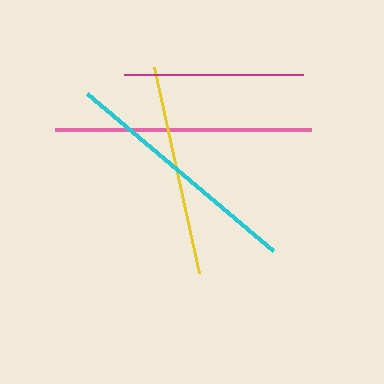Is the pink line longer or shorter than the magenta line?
The pink line is longer than the magenta line.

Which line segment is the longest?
The pink line is the longest at approximately 256 pixels.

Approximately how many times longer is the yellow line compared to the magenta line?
The yellow line is approximately 1.2 times the length of the magenta line.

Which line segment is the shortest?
The magenta line is the shortest at approximately 179 pixels.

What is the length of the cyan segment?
The cyan segment is approximately 244 pixels long.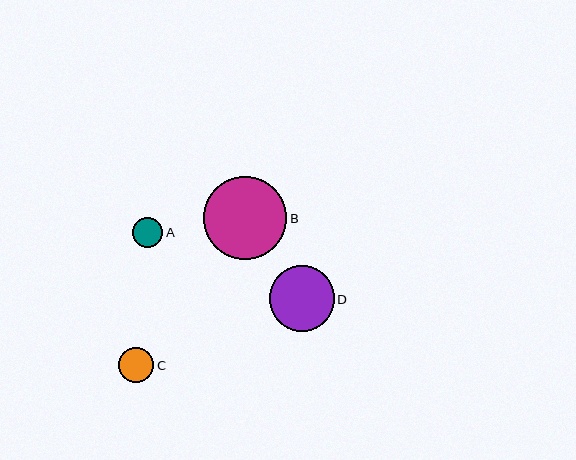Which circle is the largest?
Circle B is the largest with a size of approximately 84 pixels.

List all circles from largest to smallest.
From largest to smallest: B, D, C, A.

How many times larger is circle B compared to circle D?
Circle B is approximately 1.3 times the size of circle D.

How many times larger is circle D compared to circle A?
Circle D is approximately 2.2 times the size of circle A.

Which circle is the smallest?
Circle A is the smallest with a size of approximately 30 pixels.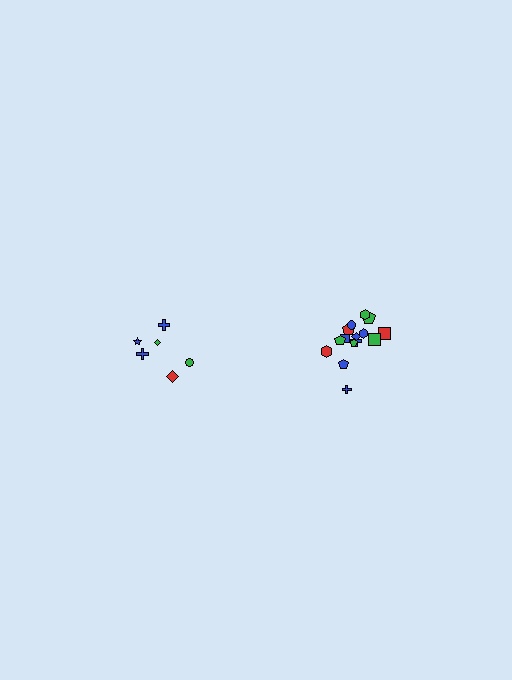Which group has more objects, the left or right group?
The right group.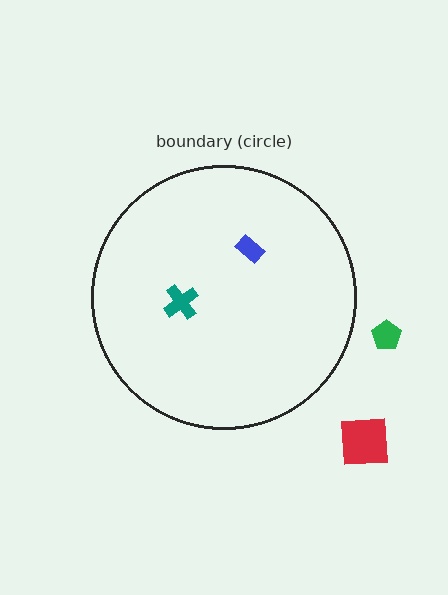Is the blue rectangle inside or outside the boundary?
Inside.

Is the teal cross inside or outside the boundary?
Inside.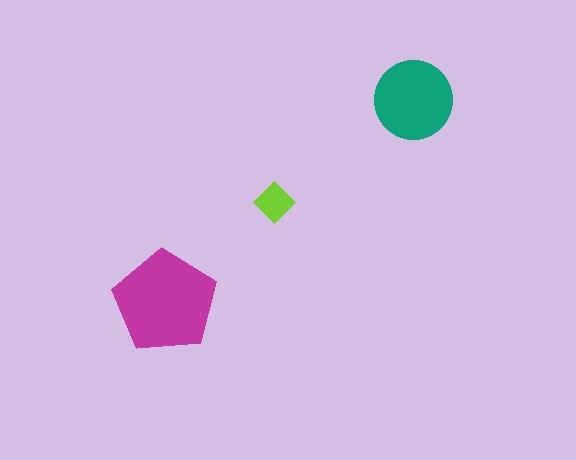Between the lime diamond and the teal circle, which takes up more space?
The teal circle.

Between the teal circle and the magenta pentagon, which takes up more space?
The magenta pentagon.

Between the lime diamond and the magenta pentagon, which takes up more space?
The magenta pentagon.